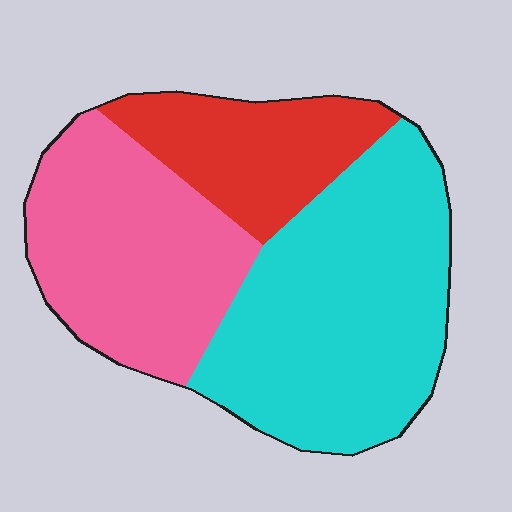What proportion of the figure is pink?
Pink covers around 35% of the figure.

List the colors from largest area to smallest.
From largest to smallest: cyan, pink, red.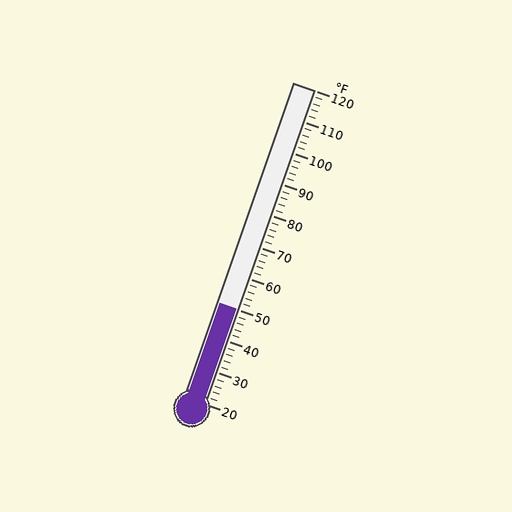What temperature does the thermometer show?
The thermometer shows approximately 50°F.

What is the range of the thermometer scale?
The thermometer scale ranges from 20°F to 120°F.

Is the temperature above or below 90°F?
The temperature is below 90°F.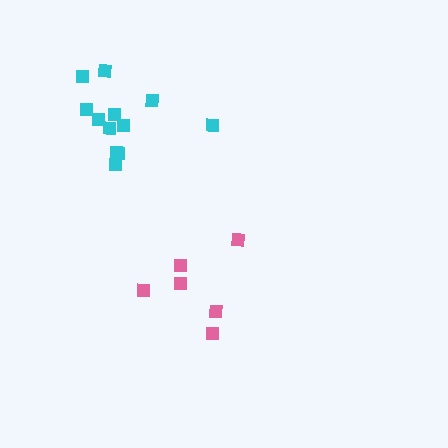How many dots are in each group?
Group 1: 12 dots, Group 2: 6 dots (18 total).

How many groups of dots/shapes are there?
There are 2 groups.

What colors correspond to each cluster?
The clusters are colored: cyan, pink.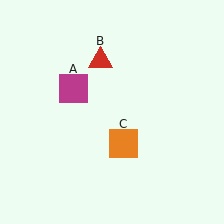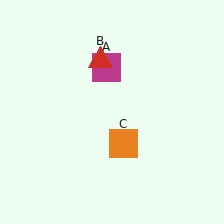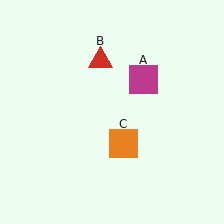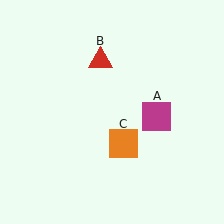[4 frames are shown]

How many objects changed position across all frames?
1 object changed position: magenta square (object A).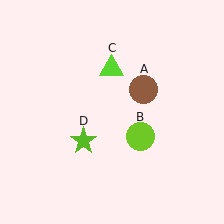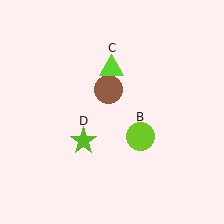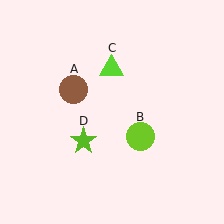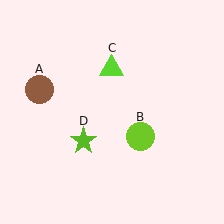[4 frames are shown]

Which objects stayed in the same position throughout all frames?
Lime circle (object B) and lime triangle (object C) and lime star (object D) remained stationary.